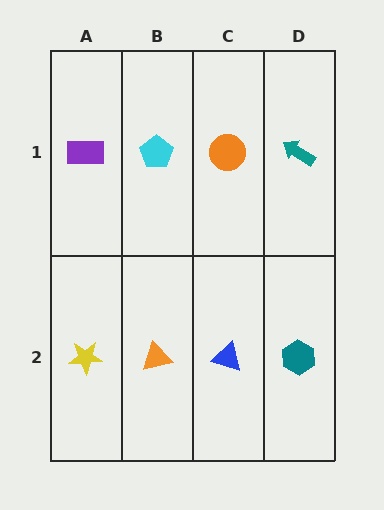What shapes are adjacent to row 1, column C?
A blue triangle (row 2, column C), a cyan pentagon (row 1, column B), a teal arrow (row 1, column D).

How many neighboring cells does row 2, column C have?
3.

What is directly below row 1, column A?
A yellow star.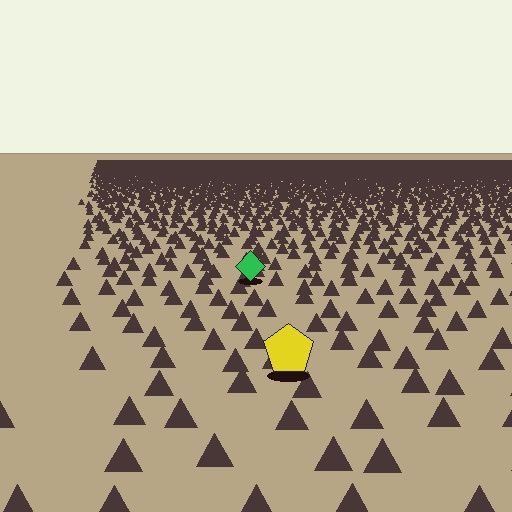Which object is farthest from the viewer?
The green diamond is farthest from the viewer. It appears smaller and the ground texture around it is denser.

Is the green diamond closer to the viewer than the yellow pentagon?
No. The yellow pentagon is closer — you can tell from the texture gradient: the ground texture is coarser near it.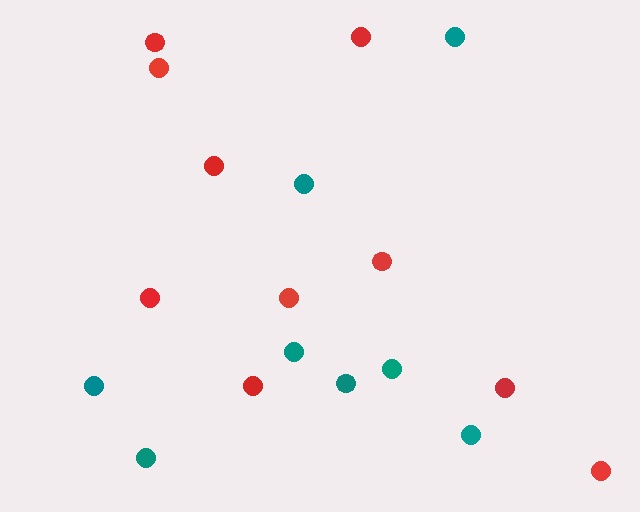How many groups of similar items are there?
There are 2 groups: one group of red circles (10) and one group of teal circles (8).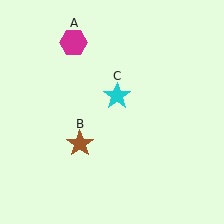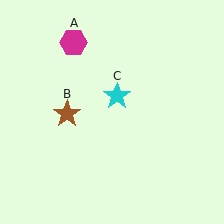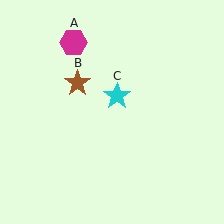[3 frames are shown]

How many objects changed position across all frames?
1 object changed position: brown star (object B).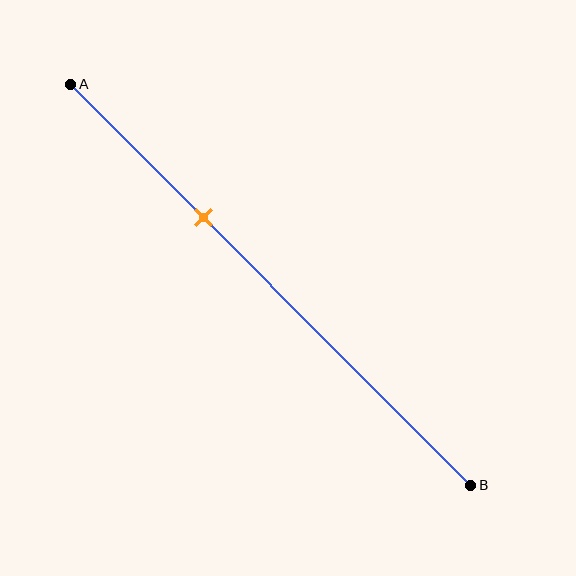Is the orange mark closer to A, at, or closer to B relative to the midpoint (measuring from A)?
The orange mark is closer to point A than the midpoint of segment AB.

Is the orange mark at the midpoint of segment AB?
No, the mark is at about 35% from A, not at the 50% midpoint.